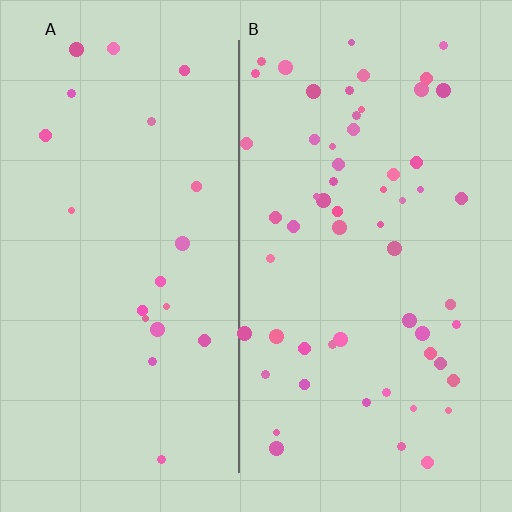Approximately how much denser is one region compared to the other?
Approximately 2.8× — region B over region A.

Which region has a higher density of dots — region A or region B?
B (the right).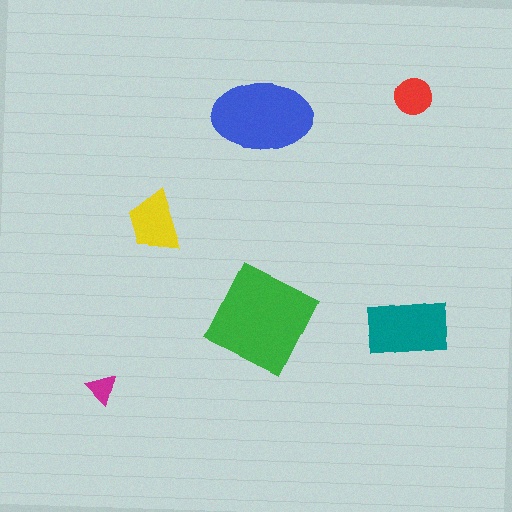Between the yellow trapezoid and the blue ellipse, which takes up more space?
The blue ellipse.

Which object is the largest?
The green square.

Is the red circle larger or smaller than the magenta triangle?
Larger.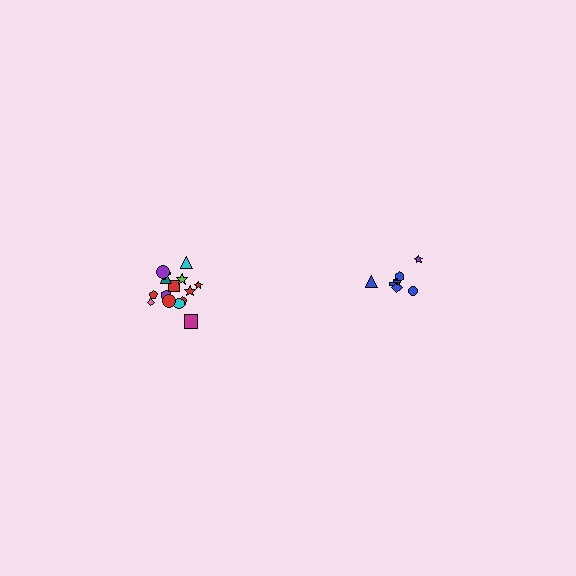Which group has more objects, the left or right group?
The left group.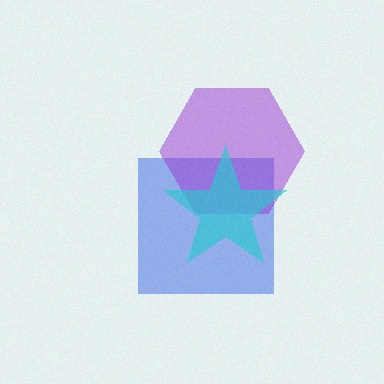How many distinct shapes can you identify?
There are 3 distinct shapes: a blue square, a purple hexagon, a cyan star.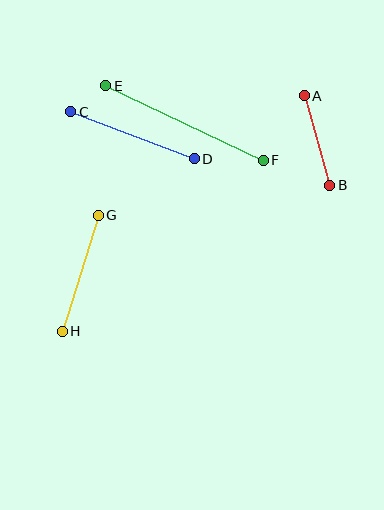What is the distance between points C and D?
The distance is approximately 132 pixels.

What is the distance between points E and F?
The distance is approximately 174 pixels.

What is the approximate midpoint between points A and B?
The midpoint is at approximately (317, 140) pixels.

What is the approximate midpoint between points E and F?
The midpoint is at approximately (185, 123) pixels.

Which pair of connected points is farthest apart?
Points E and F are farthest apart.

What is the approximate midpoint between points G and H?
The midpoint is at approximately (80, 273) pixels.